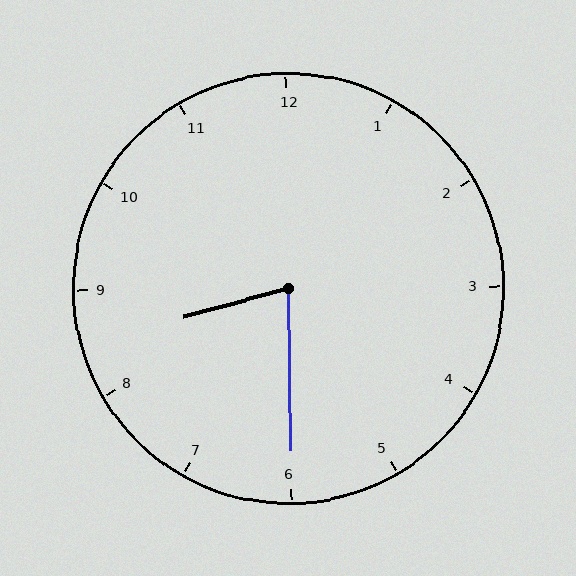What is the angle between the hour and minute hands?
Approximately 75 degrees.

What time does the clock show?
8:30.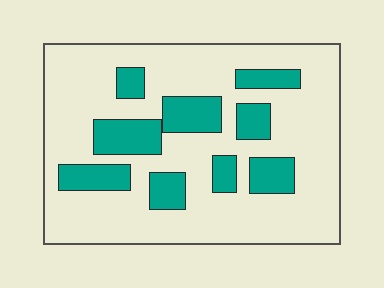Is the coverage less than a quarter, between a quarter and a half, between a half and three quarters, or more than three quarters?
Less than a quarter.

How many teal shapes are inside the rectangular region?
9.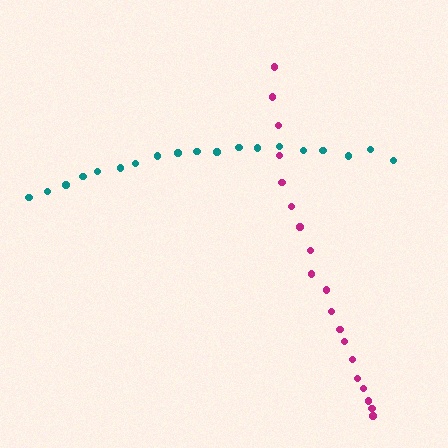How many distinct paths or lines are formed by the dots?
There are 2 distinct paths.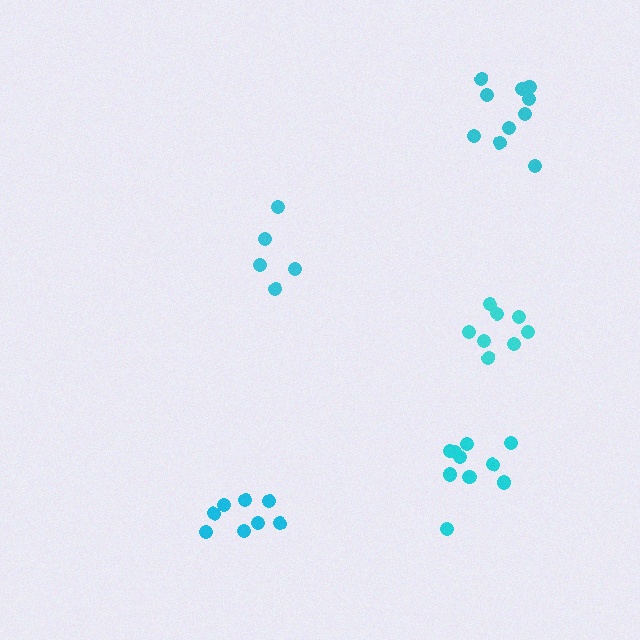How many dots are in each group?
Group 1: 8 dots, Group 2: 5 dots, Group 3: 8 dots, Group 4: 10 dots, Group 5: 11 dots (42 total).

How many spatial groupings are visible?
There are 5 spatial groupings.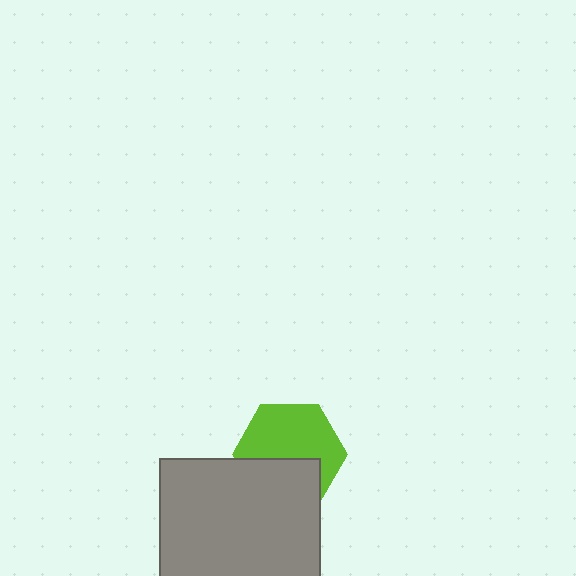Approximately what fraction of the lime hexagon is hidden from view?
Roughly 40% of the lime hexagon is hidden behind the gray square.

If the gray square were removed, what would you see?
You would see the complete lime hexagon.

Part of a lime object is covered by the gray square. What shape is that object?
It is a hexagon.